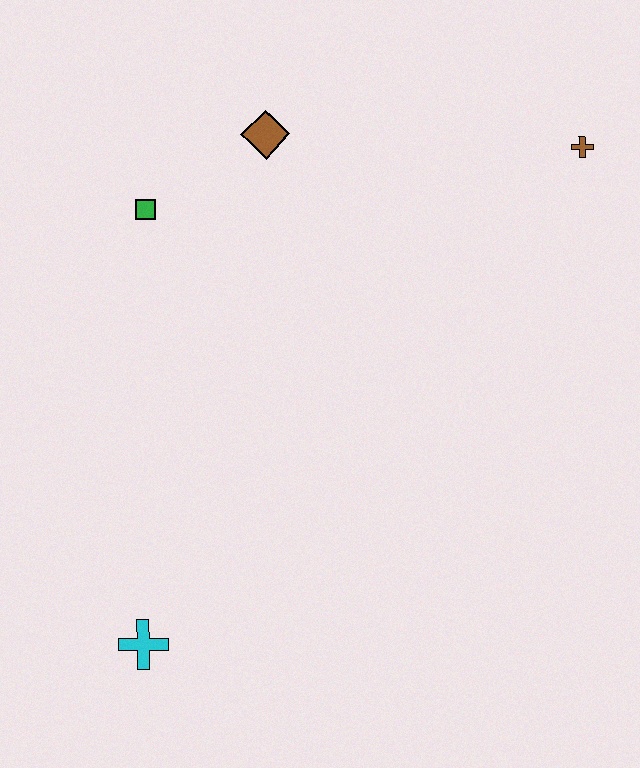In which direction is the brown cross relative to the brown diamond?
The brown cross is to the right of the brown diamond.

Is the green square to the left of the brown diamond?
Yes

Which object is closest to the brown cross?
The brown diamond is closest to the brown cross.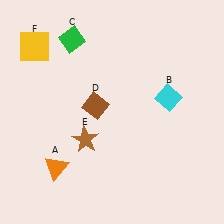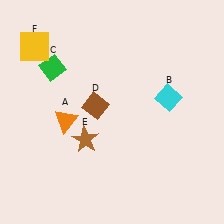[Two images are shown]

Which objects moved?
The objects that moved are: the orange triangle (A), the green diamond (C).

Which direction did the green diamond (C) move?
The green diamond (C) moved down.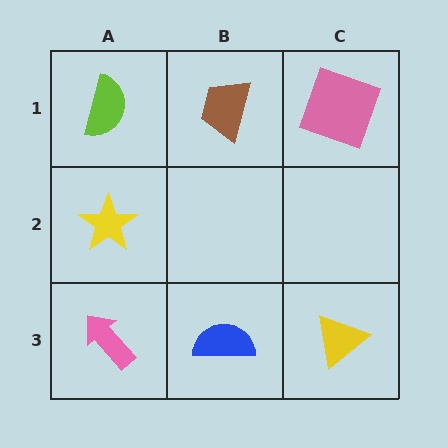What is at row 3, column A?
A pink arrow.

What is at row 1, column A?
A lime semicircle.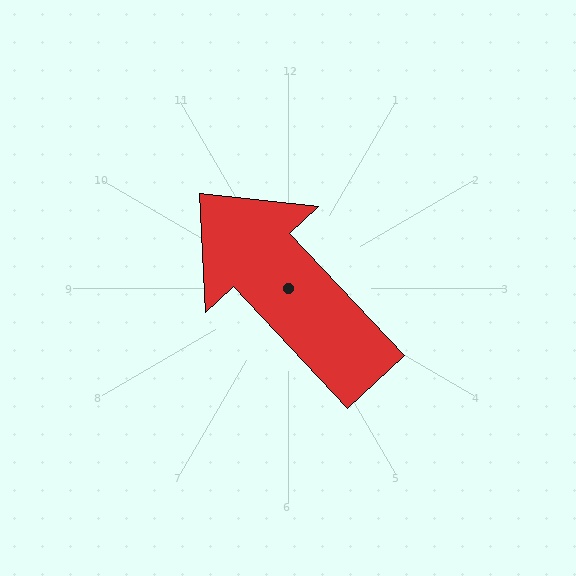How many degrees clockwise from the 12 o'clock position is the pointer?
Approximately 317 degrees.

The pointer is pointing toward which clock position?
Roughly 11 o'clock.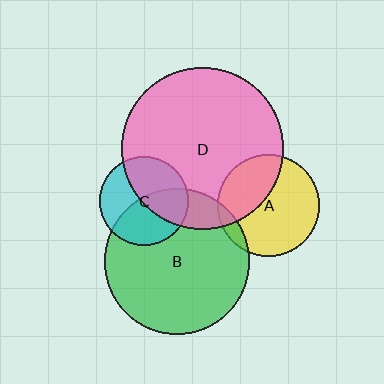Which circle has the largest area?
Circle D (pink).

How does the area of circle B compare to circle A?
Approximately 2.0 times.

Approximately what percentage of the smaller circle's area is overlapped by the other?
Approximately 50%.